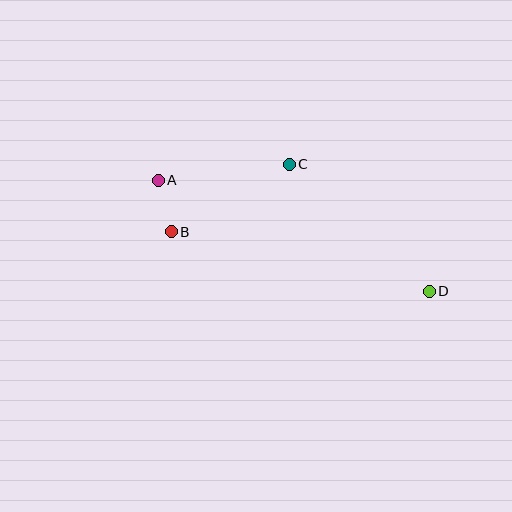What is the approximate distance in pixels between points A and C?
The distance between A and C is approximately 132 pixels.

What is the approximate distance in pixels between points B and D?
The distance between B and D is approximately 265 pixels.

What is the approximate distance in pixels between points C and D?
The distance between C and D is approximately 189 pixels.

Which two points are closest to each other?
Points A and B are closest to each other.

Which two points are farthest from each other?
Points A and D are farthest from each other.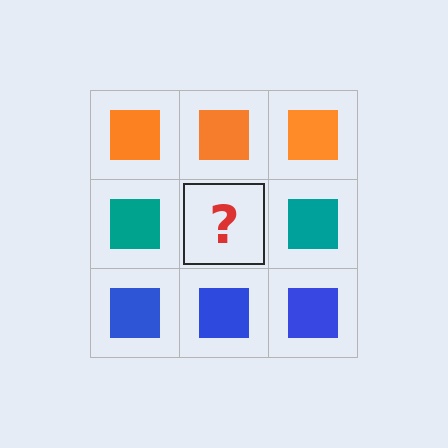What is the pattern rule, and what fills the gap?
The rule is that each row has a consistent color. The gap should be filled with a teal square.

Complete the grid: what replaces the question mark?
The question mark should be replaced with a teal square.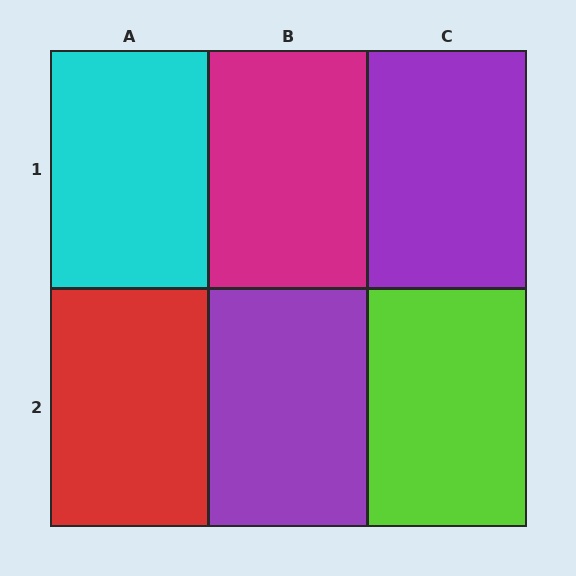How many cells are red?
1 cell is red.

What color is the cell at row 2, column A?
Red.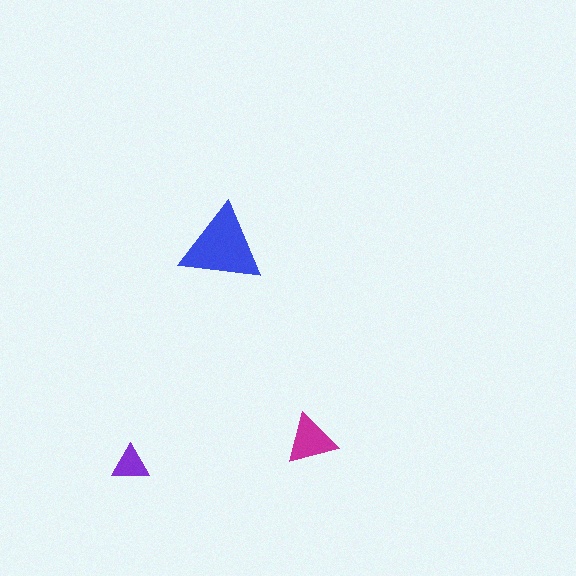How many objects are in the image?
There are 3 objects in the image.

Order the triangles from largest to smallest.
the blue one, the magenta one, the purple one.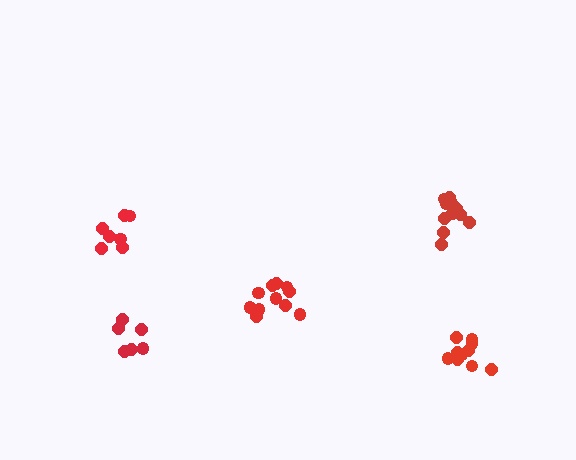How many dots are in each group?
Group 1: 12 dots, Group 2: 11 dots, Group 3: 11 dots, Group 4: 7 dots, Group 5: 6 dots (47 total).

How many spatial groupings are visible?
There are 5 spatial groupings.